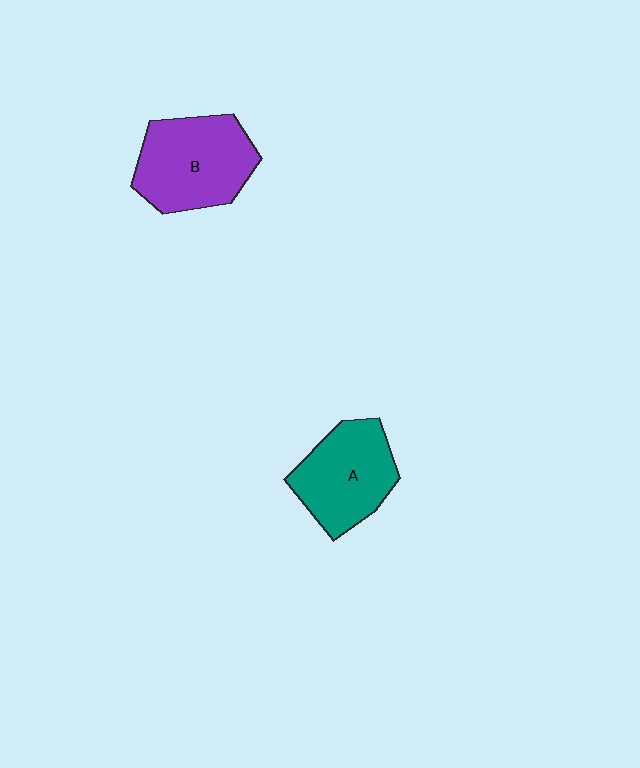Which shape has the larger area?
Shape B (purple).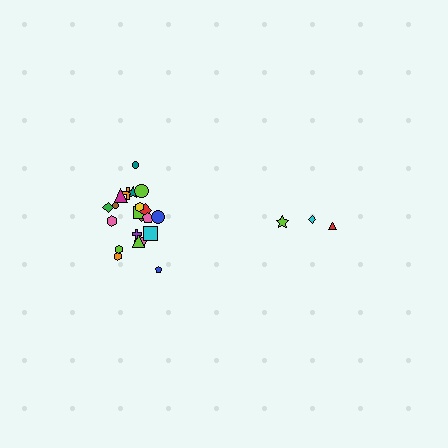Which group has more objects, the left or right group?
The left group.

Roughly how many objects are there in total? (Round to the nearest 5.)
Roughly 25 objects in total.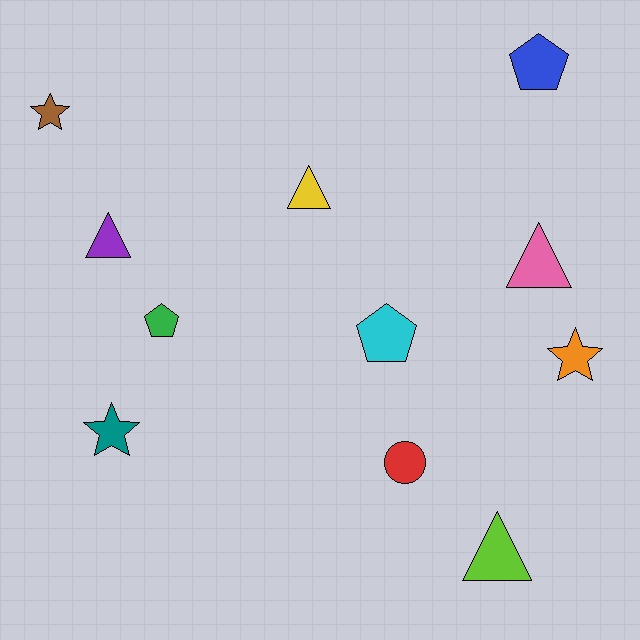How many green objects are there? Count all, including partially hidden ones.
There is 1 green object.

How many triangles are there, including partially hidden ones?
There are 4 triangles.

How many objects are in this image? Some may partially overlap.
There are 11 objects.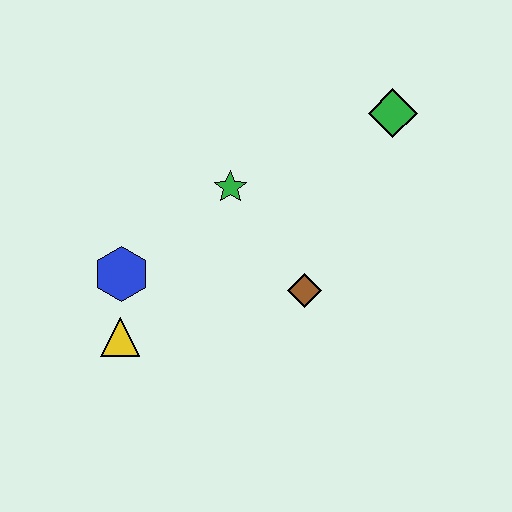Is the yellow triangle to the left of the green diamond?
Yes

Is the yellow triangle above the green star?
No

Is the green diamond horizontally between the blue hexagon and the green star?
No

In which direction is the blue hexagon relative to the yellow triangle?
The blue hexagon is above the yellow triangle.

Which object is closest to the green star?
The brown diamond is closest to the green star.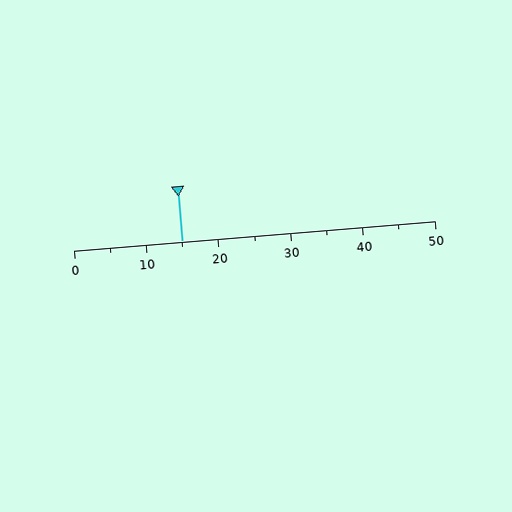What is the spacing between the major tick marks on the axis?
The major ticks are spaced 10 apart.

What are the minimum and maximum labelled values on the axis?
The axis runs from 0 to 50.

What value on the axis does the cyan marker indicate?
The marker indicates approximately 15.